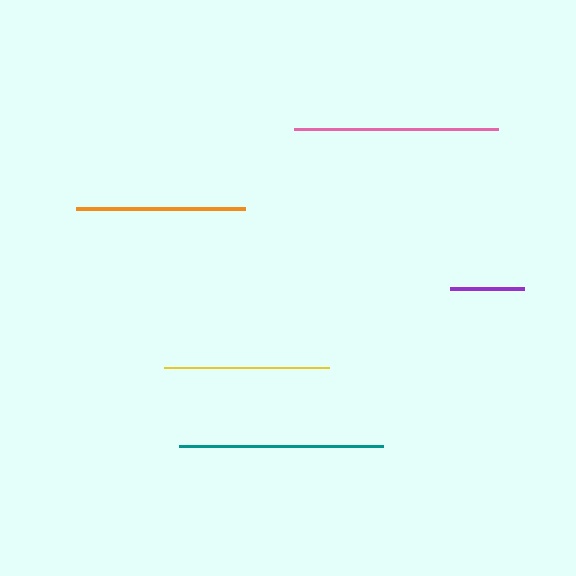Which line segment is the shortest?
The purple line is the shortest at approximately 74 pixels.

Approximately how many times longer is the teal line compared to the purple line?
The teal line is approximately 2.8 times the length of the purple line.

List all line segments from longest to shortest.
From longest to shortest: pink, teal, orange, yellow, purple.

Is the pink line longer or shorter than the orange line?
The pink line is longer than the orange line.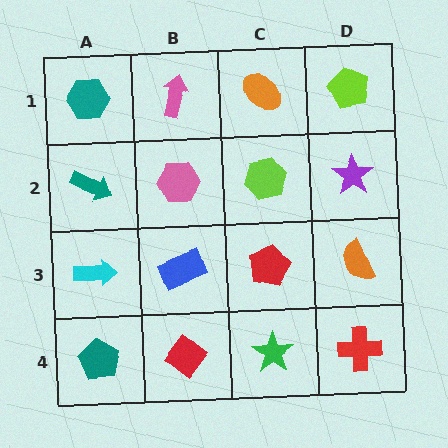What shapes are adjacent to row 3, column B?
A pink hexagon (row 2, column B), a red diamond (row 4, column B), a cyan arrow (row 3, column A), a red pentagon (row 3, column C).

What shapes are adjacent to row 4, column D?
An orange semicircle (row 3, column D), a green star (row 4, column C).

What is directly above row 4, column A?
A cyan arrow.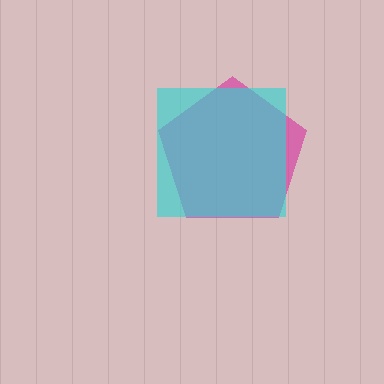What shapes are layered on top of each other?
The layered shapes are: a magenta pentagon, a cyan square.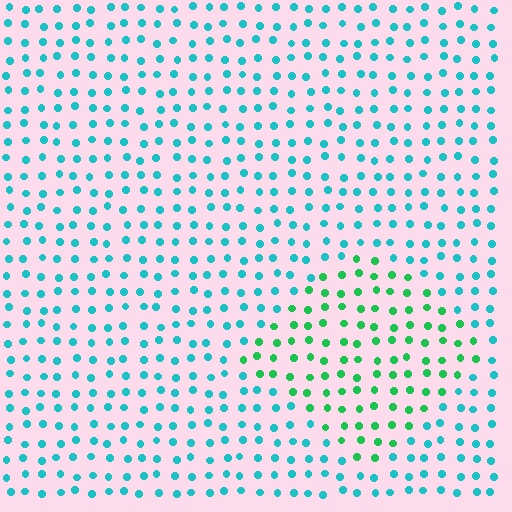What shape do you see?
I see a diamond.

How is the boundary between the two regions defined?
The boundary is defined purely by a slight shift in hue (about 43 degrees). Spacing, size, and orientation are identical on both sides.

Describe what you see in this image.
The image is filled with small cyan elements in a uniform arrangement. A diamond-shaped region is visible where the elements are tinted to a slightly different hue, forming a subtle color boundary.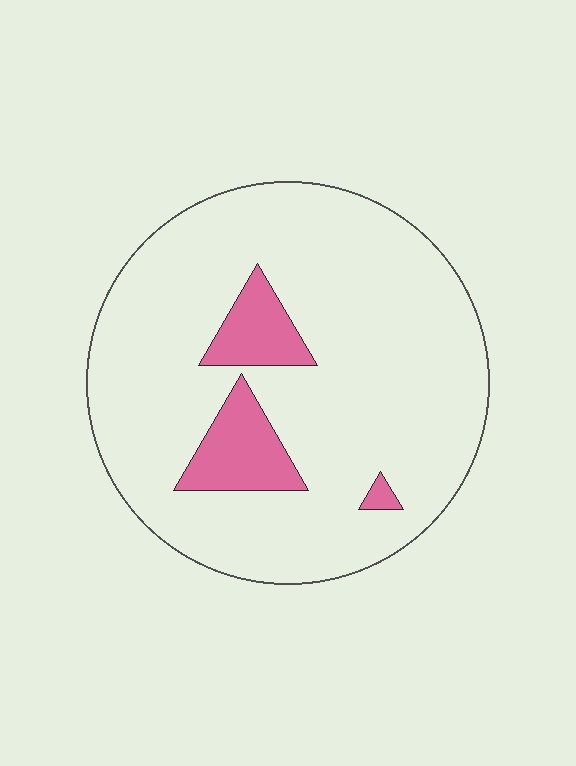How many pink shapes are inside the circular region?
3.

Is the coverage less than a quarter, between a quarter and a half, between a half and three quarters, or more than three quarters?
Less than a quarter.